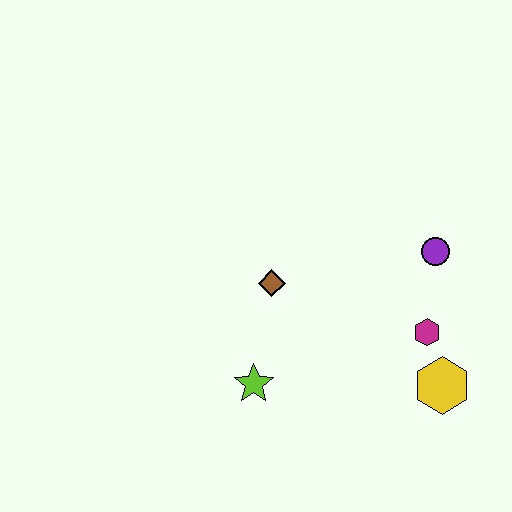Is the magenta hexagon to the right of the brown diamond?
Yes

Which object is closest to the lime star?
The brown diamond is closest to the lime star.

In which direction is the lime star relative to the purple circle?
The lime star is to the left of the purple circle.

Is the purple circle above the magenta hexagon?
Yes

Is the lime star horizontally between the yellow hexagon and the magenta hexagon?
No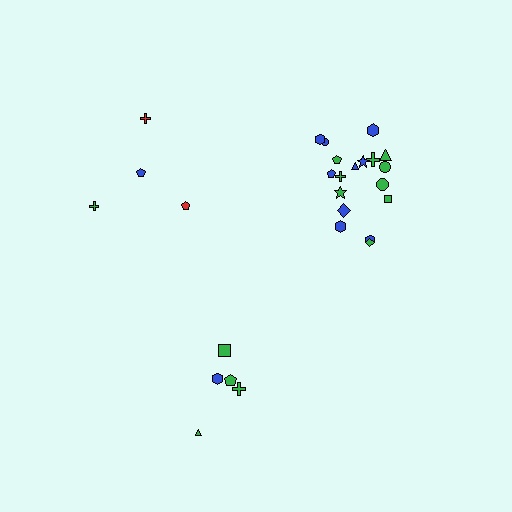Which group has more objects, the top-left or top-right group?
The top-right group.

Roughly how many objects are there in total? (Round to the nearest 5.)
Roughly 25 objects in total.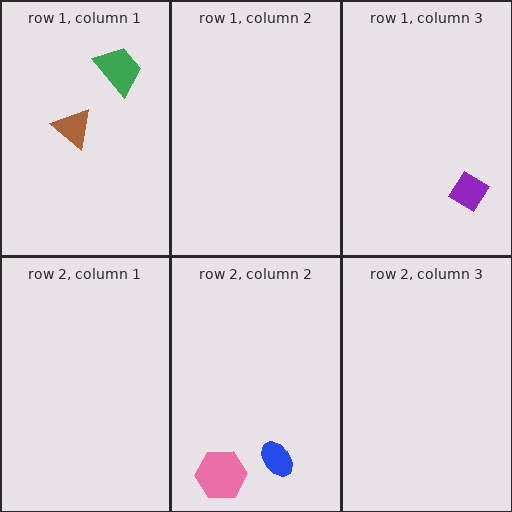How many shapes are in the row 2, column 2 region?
2.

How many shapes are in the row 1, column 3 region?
1.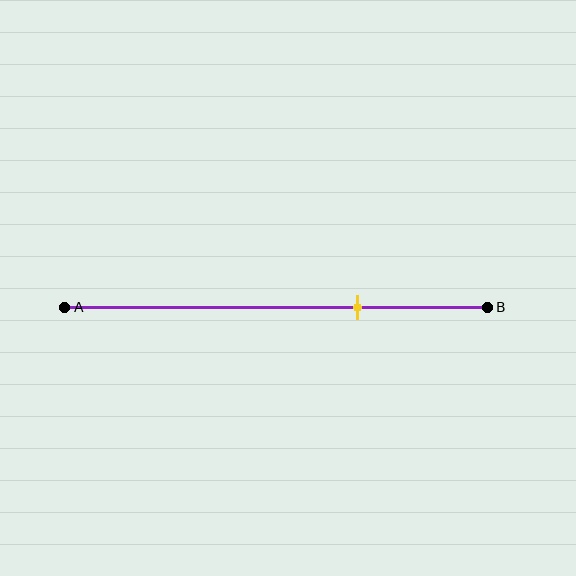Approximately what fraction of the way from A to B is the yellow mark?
The yellow mark is approximately 70% of the way from A to B.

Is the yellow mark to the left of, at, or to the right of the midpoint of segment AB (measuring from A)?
The yellow mark is to the right of the midpoint of segment AB.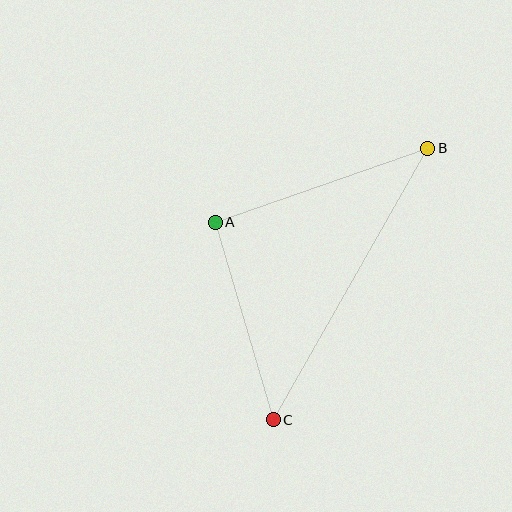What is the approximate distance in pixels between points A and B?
The distance between A and B is approximately 225 pixels.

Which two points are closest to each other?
Points A and C are closest to each other.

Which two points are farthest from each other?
Points B and C are farthest from each other.